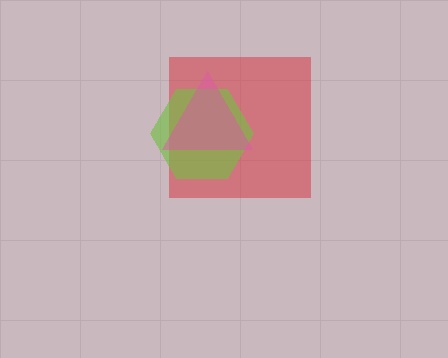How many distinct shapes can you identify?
There are 3 distinct shapes: a red square, a lime hexagon, a pink triangle.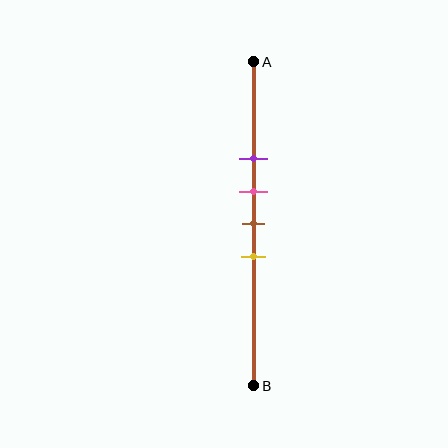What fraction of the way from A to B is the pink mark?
The pink mark is approximately 40% (0.4) of the way from A to B.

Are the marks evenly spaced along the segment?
Yes, the marks are approximately evenly spaced.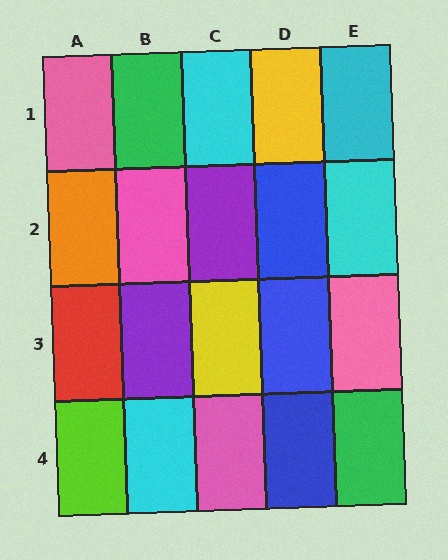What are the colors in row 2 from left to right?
Orange, pink, purple, blue, cyan.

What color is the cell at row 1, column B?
Green.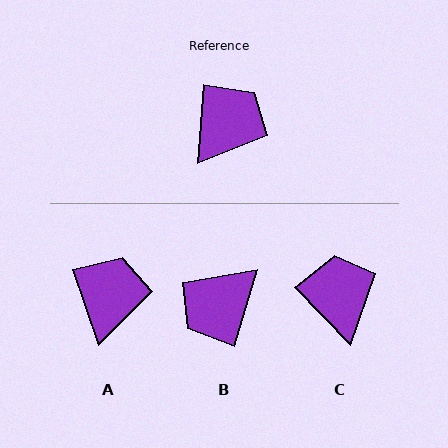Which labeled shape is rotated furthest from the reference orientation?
B, about 168 degrees away.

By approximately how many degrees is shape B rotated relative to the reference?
Approximately 168 degrees counter-clockwise.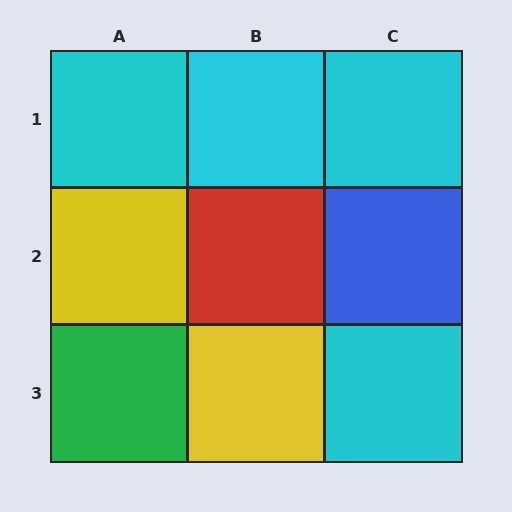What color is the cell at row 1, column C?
Cyan.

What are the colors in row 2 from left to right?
Yellow, red, blue.